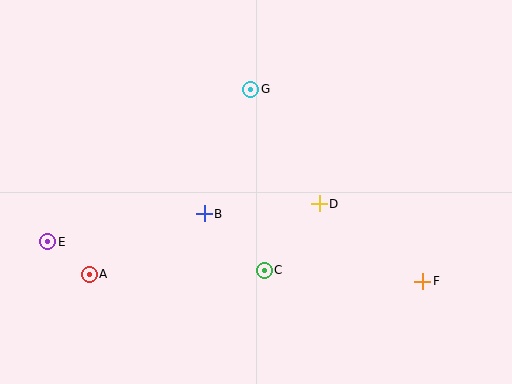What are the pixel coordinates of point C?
Point C is at (264, 270).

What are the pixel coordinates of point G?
Point G is at (251, 89).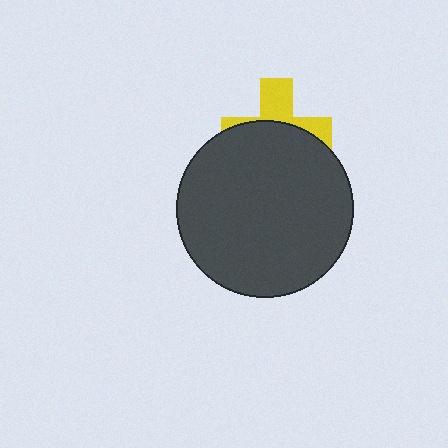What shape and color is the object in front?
The object in front is a dark gray circle.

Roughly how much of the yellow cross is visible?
A small part of it is visible (roughly 39%).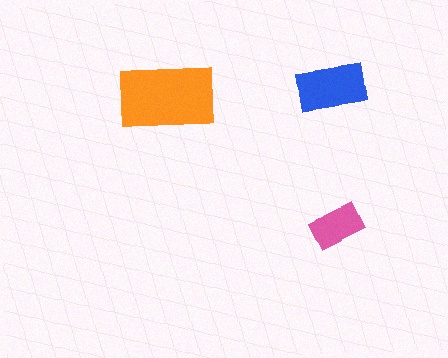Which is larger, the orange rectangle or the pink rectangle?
The orange one.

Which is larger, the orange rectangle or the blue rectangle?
The orange one.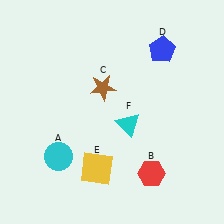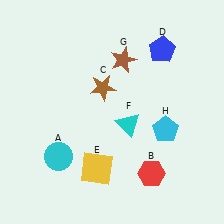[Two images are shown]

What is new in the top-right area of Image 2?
A brown star (G) was added in the top-right area of Image 2.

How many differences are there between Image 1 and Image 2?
There are 2 differences between the two images.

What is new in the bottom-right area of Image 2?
A cyan pentagon (H) was added in the bottom-right area of Image 2.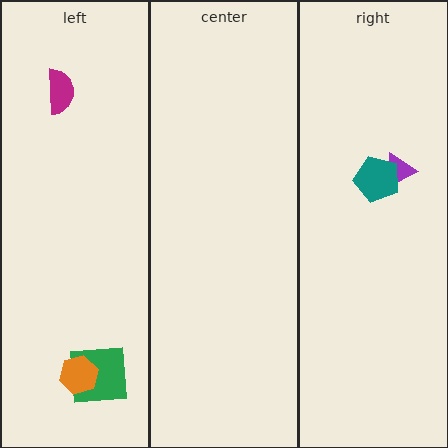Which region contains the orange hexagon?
The left region.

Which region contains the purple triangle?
The right region.